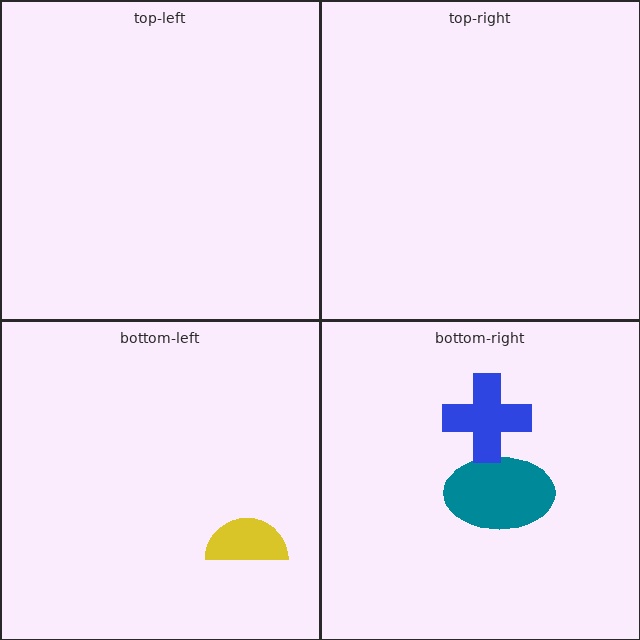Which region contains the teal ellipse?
The bottom-right region.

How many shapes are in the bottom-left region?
1.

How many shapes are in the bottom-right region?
2.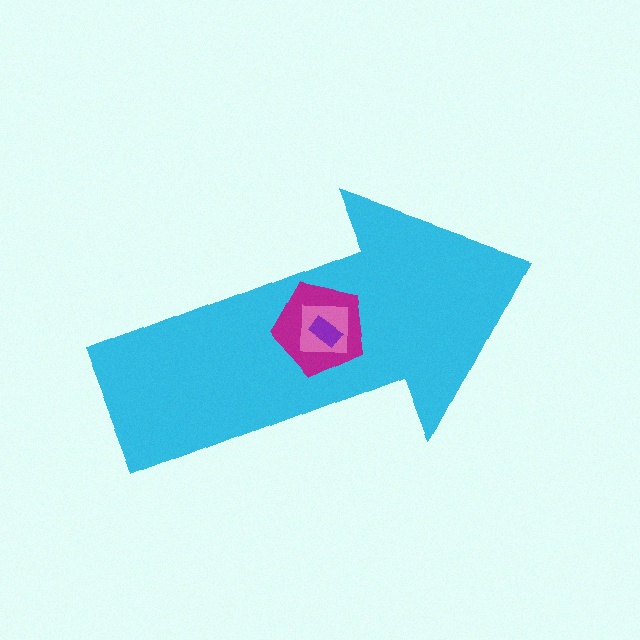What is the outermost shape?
The cyan arrow.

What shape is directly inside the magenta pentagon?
The pink square.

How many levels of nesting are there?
4.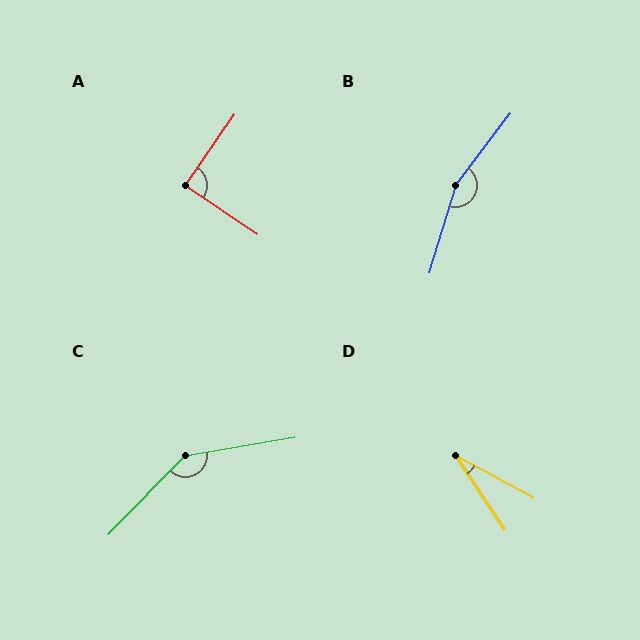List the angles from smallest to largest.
D (28°), A (90°), C (144°), B (159°).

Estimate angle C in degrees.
Approximately 144 degrees.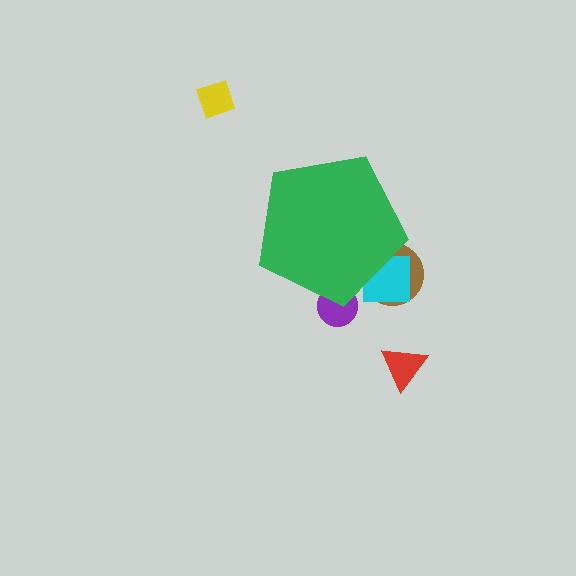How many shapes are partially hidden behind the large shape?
3 shapes are partially hidden.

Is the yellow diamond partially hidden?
No, the yellow diamond is fully visible.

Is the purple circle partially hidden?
Yes, the purple circle is partially hidden behind the green pentagon.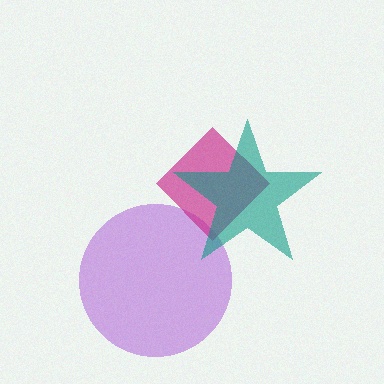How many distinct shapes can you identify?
There are 3 distinct shapes: a purple circle, a magenta diamond, a teal star.